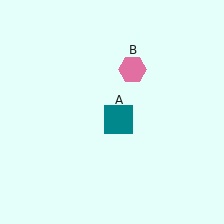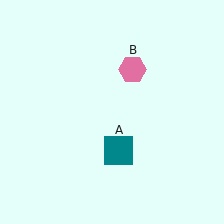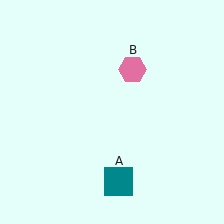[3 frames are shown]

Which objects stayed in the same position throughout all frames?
Pink hexagon (object B) remained stationary.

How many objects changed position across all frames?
1 object changed position: teal square (object A).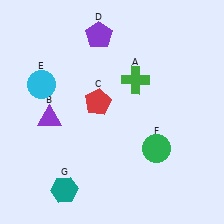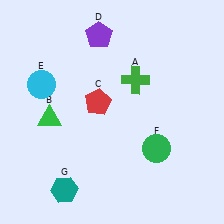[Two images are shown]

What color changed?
The triangle (B) changed from purple in Image 1 to green in Image 2.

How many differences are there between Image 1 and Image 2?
There is 1 difference between the two images.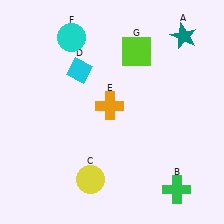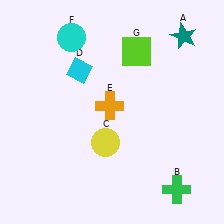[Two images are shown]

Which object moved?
The yellow circle (C) moved up.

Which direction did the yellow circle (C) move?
The yellow circle (C) moved up.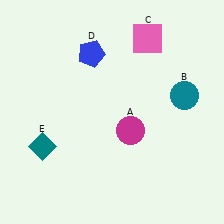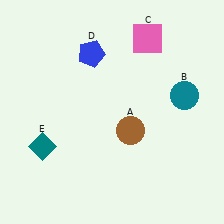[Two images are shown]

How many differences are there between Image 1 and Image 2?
There is 1 difference between the two images.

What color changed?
The circle (A) changed from magenta in Image 1 to brown in Image 2.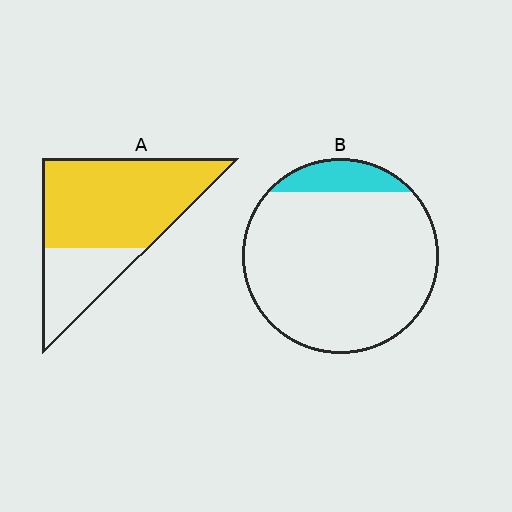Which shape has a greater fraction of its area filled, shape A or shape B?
Shape A.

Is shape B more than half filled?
No.